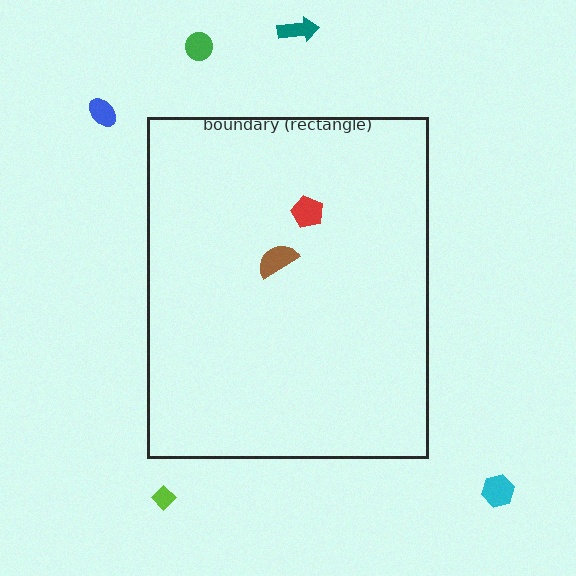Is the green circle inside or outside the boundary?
Outside.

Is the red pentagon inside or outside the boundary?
Inside.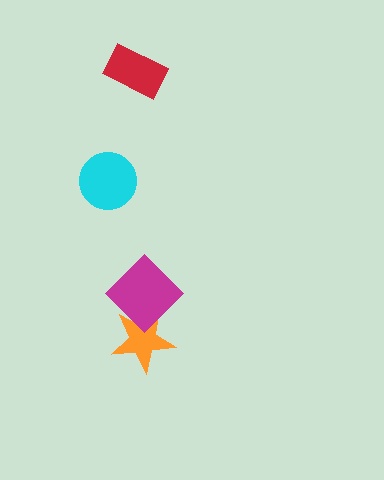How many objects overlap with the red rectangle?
0 objects overlap with the red rectangle.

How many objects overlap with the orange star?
1 object overlaps with the orange star.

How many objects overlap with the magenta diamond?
1 object overlaps with the magenta diamond.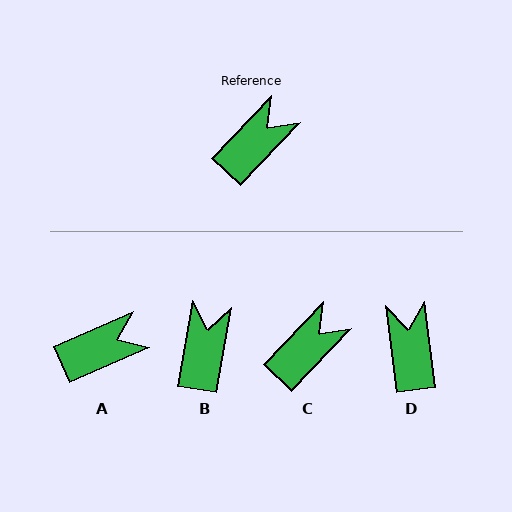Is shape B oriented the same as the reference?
No, it is off by about 34 degrees.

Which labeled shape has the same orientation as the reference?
C.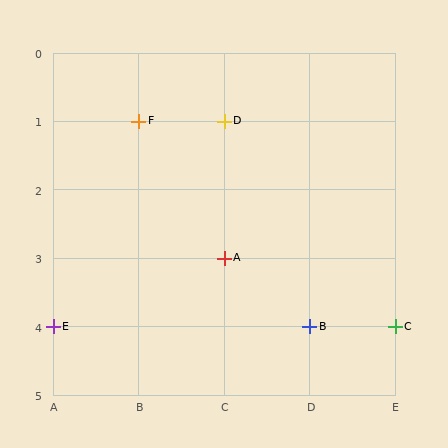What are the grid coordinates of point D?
Point D is at grid coordinates (C, 1).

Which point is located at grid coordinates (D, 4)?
Point B is at (D, 4).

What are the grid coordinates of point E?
Point E is at grid coordinates (A, 4).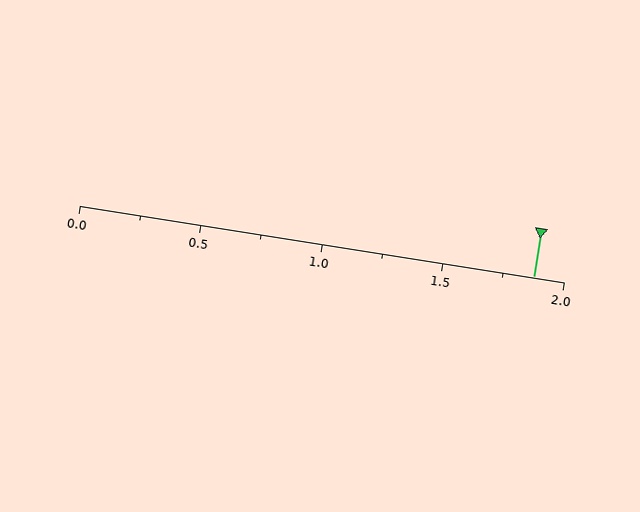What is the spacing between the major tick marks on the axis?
The major ticks are spaced 0.5 apart.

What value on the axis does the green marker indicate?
The marker indicates approximately 1.88.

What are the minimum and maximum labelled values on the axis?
The axis runs from 0.0 to 2.0.